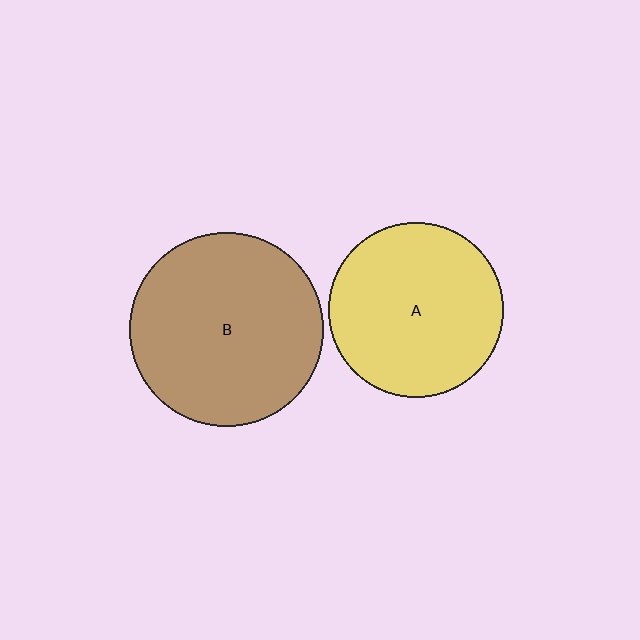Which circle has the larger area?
Circle B (brown).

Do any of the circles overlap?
No, none of the circles overlap.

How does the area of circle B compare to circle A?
Approximately 1.2 times.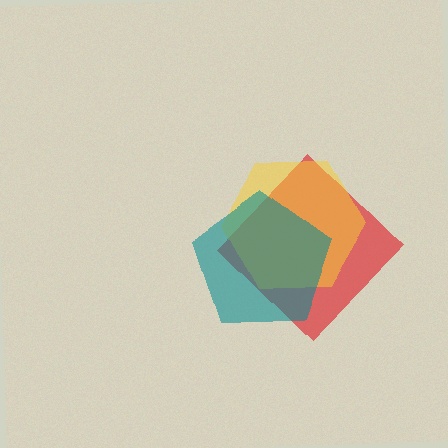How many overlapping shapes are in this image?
There are 3 overlapping shapes in the image.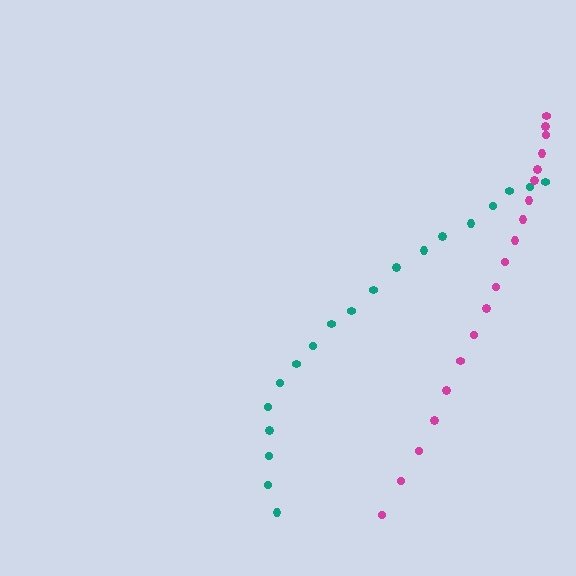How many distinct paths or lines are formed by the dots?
There are 2 distinct paths.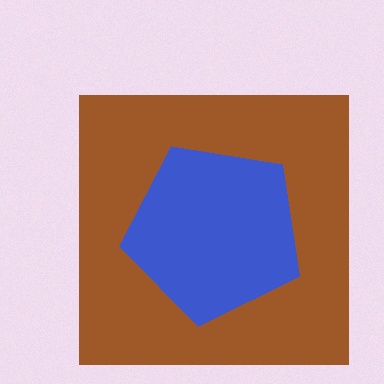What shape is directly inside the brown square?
The blue pentagon.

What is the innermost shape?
The blue pentagon.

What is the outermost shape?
The brown square.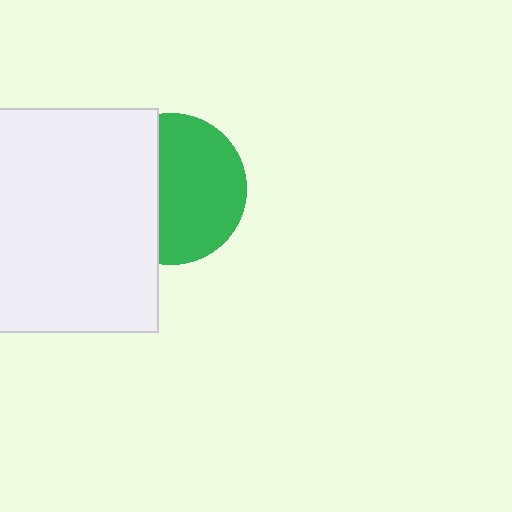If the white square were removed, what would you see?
You would see the complete green circle.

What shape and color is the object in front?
The object in front is a white square.